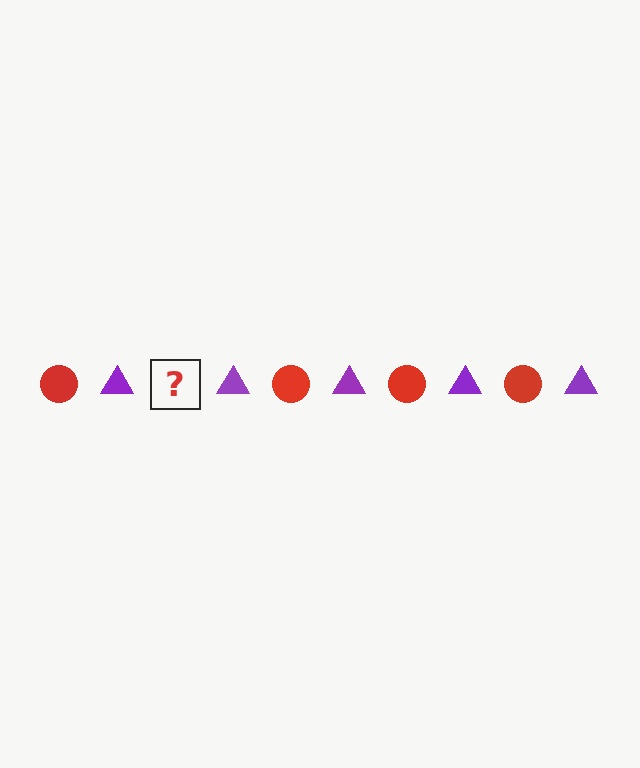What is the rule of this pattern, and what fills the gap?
The rule is that the pattern alternates between red circle and purple triangle. The gap should be filled with a red circle.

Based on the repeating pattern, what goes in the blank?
The blank should be a red circle.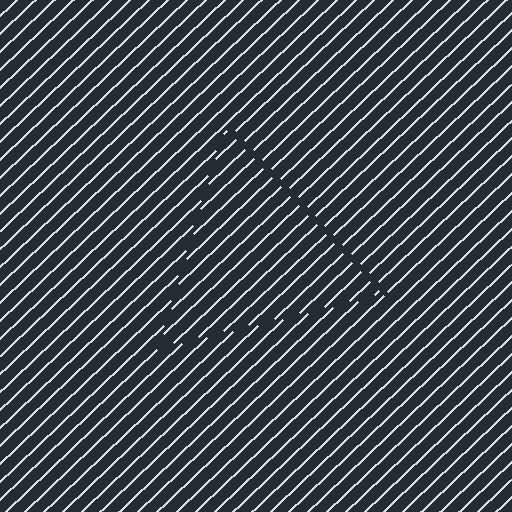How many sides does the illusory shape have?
3 sides — the line-ends trace a triangle.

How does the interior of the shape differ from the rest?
The interior of the shape contains the same grating, shifted by half a period — the contour is defined by the phase discontinuity where line-ends from the inner and outer gratings abut.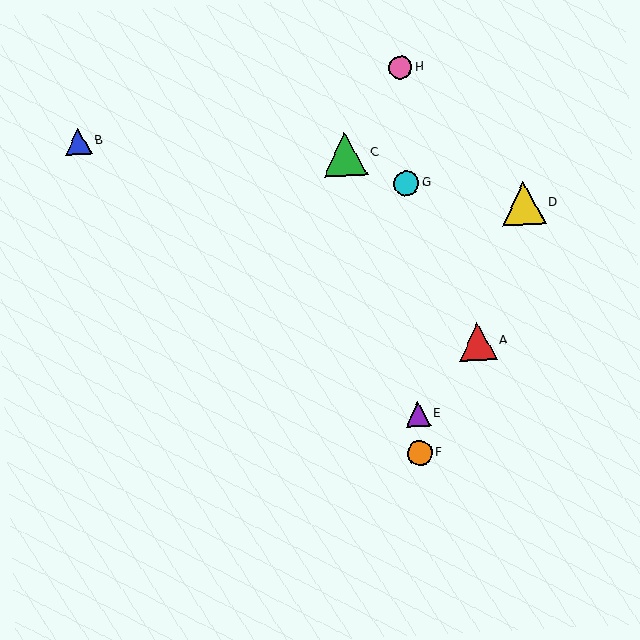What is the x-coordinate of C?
Object C is at x≈345.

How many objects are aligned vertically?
4 objects (E, F, G, H) are aligned vertically.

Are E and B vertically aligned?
No, E is at x≈418 and B is at x≈78.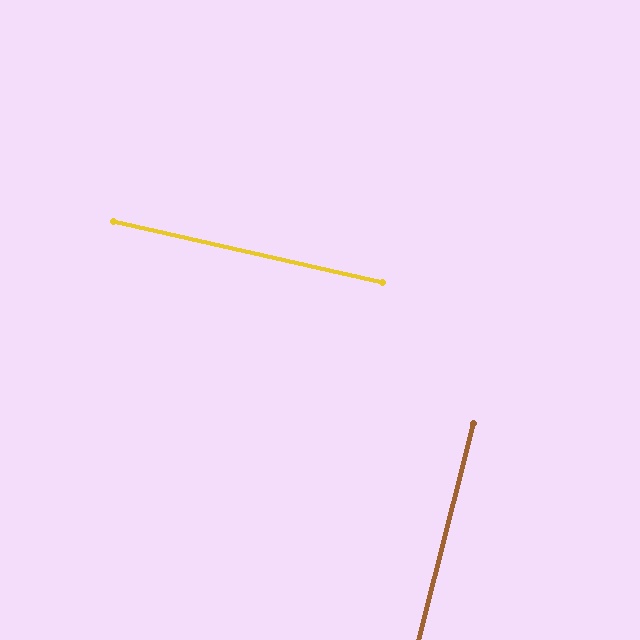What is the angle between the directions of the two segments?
Approximately 88 degrees.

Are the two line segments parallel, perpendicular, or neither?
Perpendicular — they meet at approximately 88°.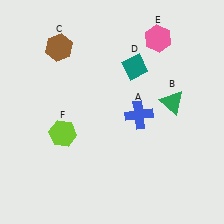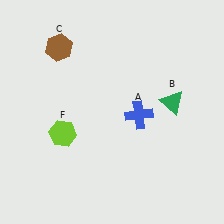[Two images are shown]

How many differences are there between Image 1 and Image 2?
There are 2 differences between the two images.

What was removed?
The pink hexagon (E), the teal diamond (D) were removed in Image 2.